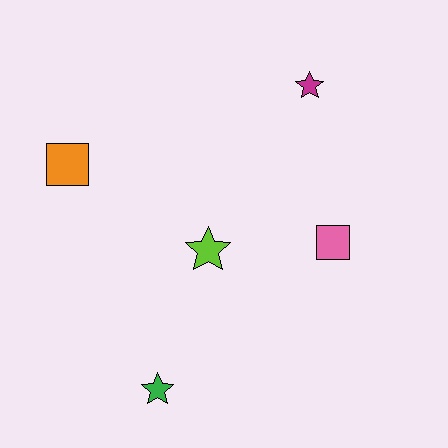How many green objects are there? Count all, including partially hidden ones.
There is 1 green object.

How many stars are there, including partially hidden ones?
There are 3 stars.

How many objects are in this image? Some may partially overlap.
There are 5 objects.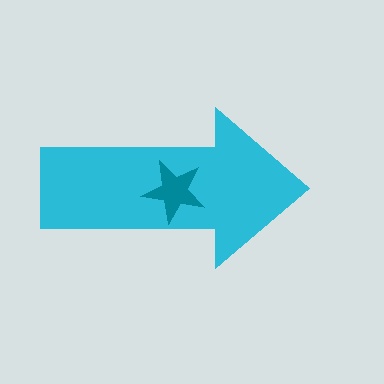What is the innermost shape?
The teal star.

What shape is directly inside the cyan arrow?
The teal star.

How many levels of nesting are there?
2.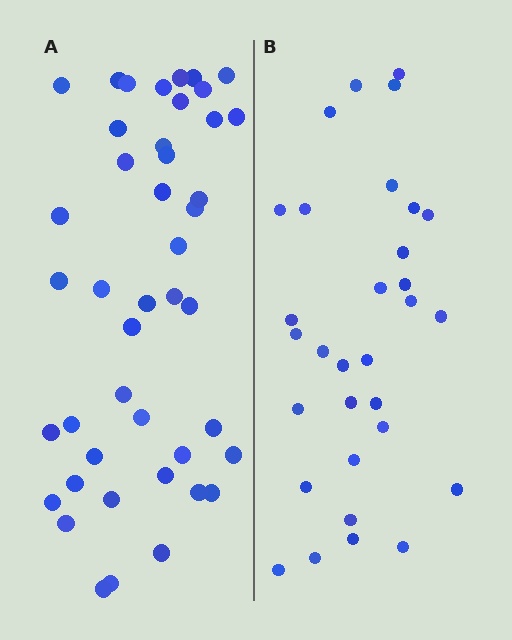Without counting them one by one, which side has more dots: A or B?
Region A (the left region) has more dots.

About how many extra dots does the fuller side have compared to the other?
Region A has approximately 15 more dots than region B.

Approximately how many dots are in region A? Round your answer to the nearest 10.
About 40 dots. (The exact count is 44, which rounds to 40.)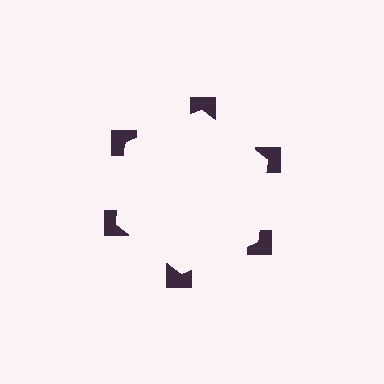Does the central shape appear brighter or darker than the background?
It typically appears slightly brighter than the background, even though no actual brightness change is drawn.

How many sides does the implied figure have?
6 sides.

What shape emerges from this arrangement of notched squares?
An illusory hexagon — its edges are inferred from the aligned wedge cuts in the notched squares, not physically drawn.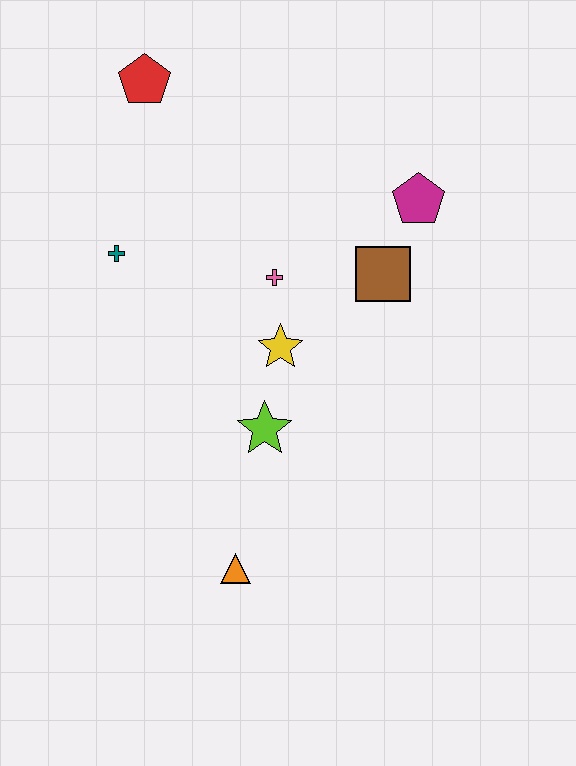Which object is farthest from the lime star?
The red pentagon is farthest from the lime star.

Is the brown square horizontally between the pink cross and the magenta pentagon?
Yes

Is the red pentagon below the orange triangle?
No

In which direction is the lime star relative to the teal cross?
The lime star is below the teal cross.